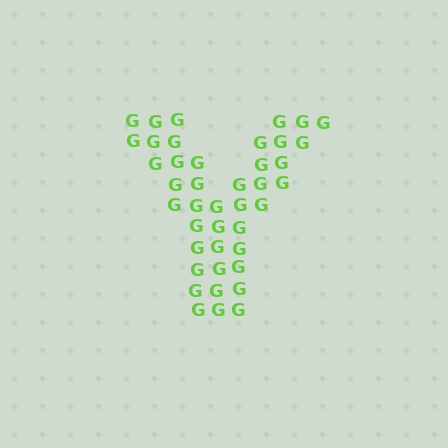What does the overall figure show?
The overall figure shows the letter Y.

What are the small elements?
The small elements are letter G's.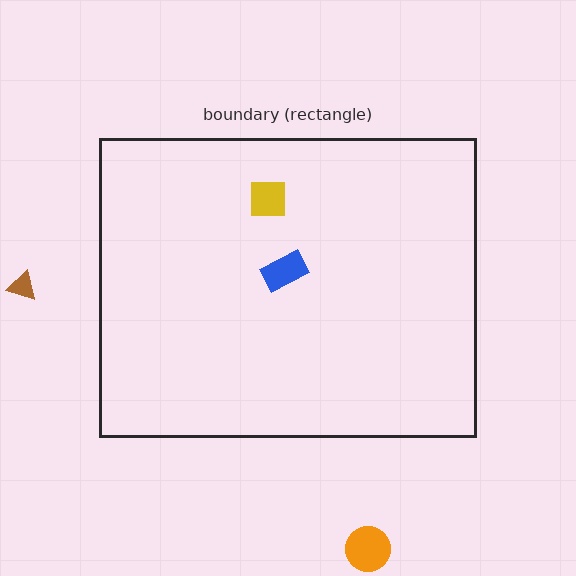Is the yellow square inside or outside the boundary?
Inside.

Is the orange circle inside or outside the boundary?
Outside.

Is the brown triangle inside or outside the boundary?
Outside.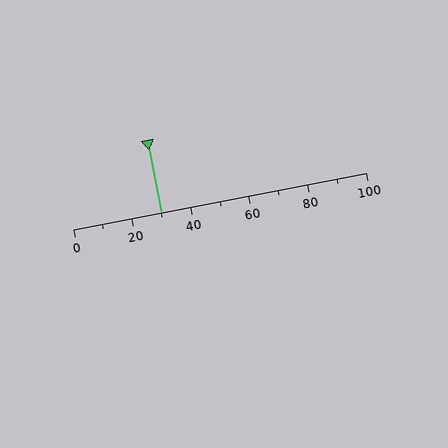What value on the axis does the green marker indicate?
The marker indicates approximately 30.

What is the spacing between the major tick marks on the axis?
The major ticks are spaced 20 apart.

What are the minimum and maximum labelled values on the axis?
The axis runs from 0 to 100.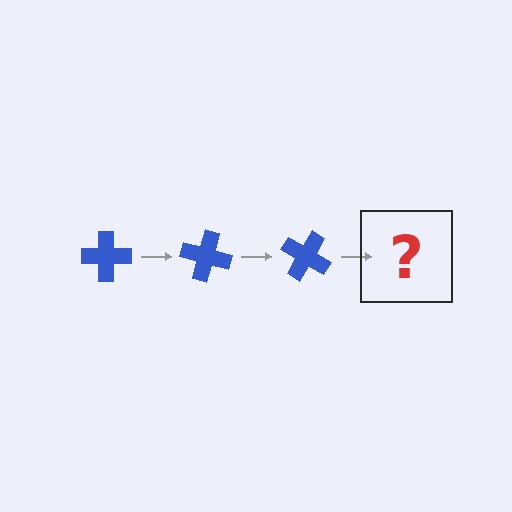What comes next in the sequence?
The next element should be a blue cross rotated 45 degrees.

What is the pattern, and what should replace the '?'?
The pattern is that the cross rotates 15 degrees each step. The '?' should be a blue cross rotated 45 degrees.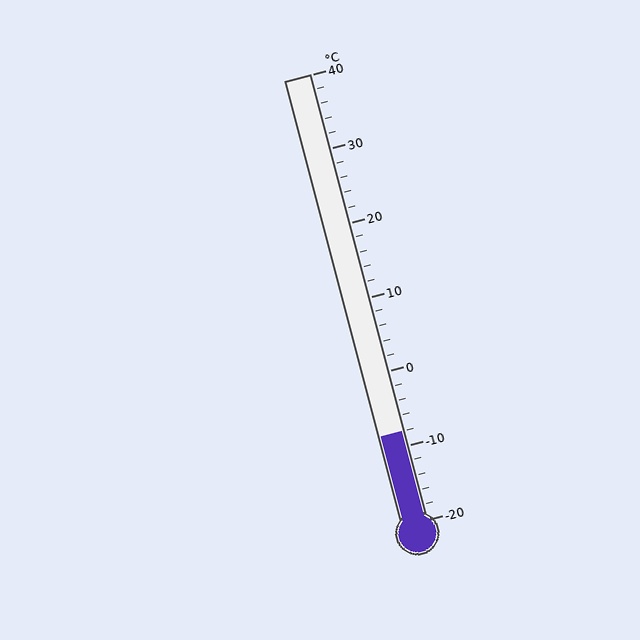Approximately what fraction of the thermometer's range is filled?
The thermometer is filled to approximately 20% of its range.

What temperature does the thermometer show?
The thermometer shows approximately -8°C.